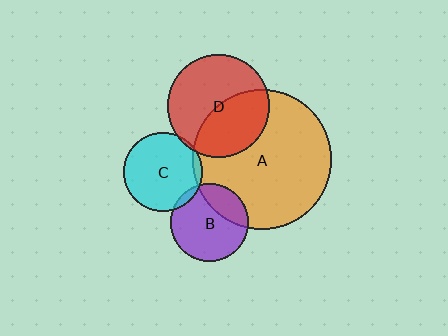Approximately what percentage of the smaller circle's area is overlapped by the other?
Approximately 5%.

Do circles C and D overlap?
Yes.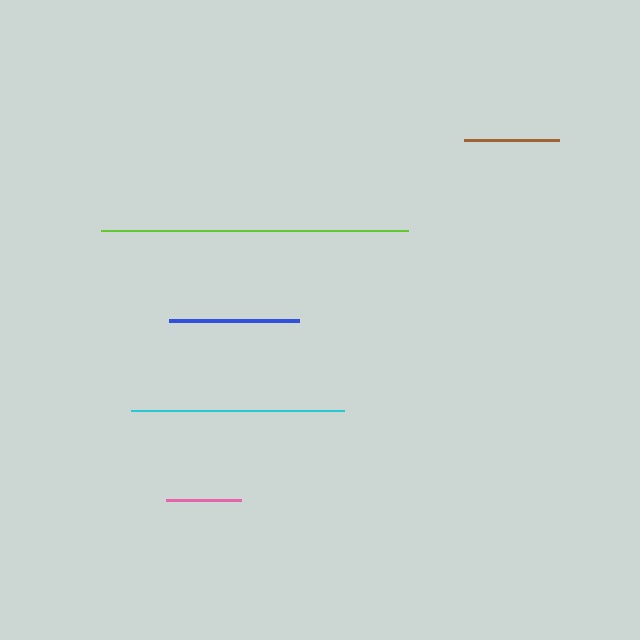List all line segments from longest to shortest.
From longest to shortest: lime, cyan, blue, brown, pink.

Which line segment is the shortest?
The pink line is the shortest at approximately 76 pixels.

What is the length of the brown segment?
The brown segment is approximately 95 pixels long.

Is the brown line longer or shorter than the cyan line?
The cyan line is longer than the brown line.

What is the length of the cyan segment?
The cyan segment is approximately 212 pixels long.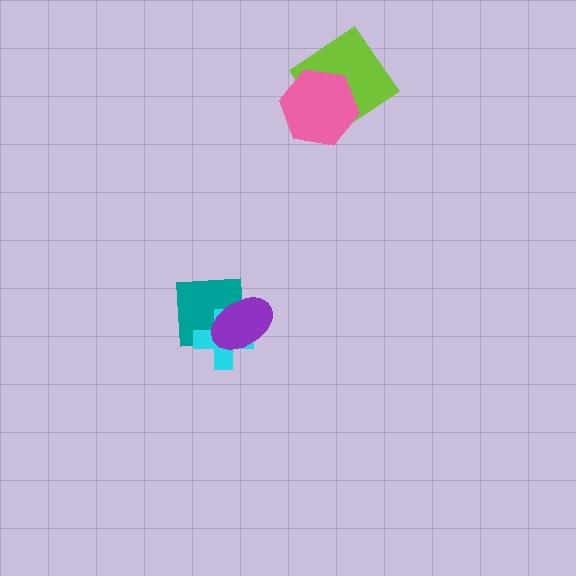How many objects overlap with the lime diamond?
1 object overlaps with the lime diamond.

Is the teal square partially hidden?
Yes, it is partially covered by another shape.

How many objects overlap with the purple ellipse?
2 objects overlap with the purple ellipse.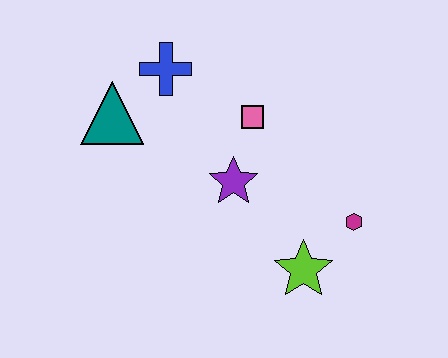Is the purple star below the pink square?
Yes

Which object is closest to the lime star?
The magenta hexagon is closest to the lime star.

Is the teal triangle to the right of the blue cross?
No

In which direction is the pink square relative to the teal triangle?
The pink square is to the right of the teal triangle.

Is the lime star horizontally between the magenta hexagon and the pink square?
Yes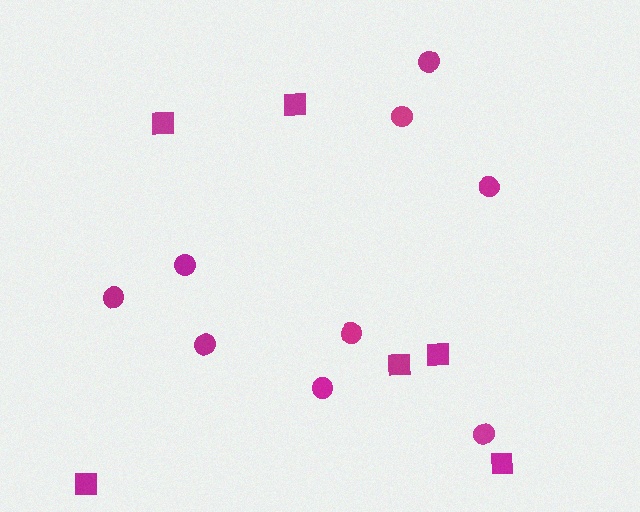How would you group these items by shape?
There are 2 groups: one group of circles (9) and one group of squares (6).